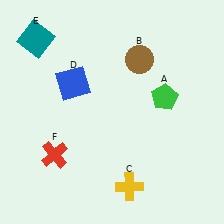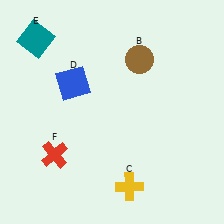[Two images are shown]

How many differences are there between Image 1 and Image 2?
There is 1 difference between the two images.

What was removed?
The green pentagon (A) was removed in Image 2.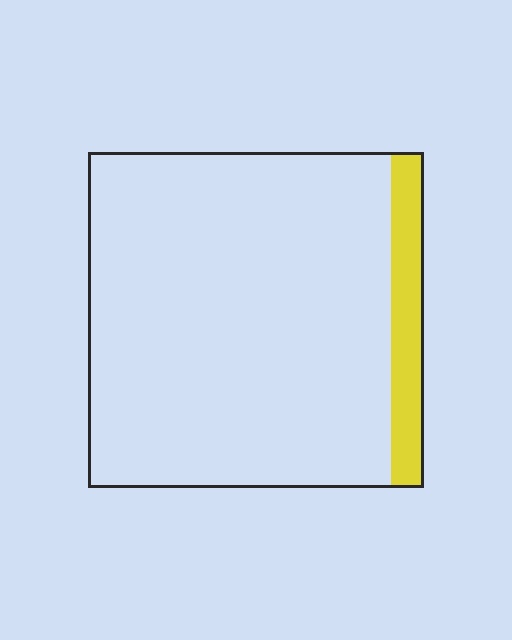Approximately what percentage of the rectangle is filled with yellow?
Approximately 10%.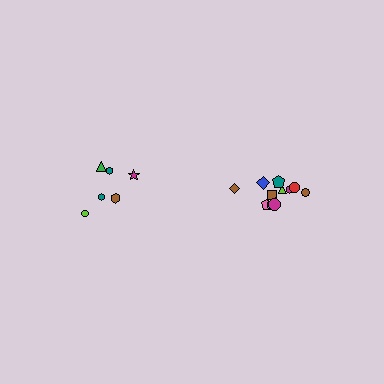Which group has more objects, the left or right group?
The right group.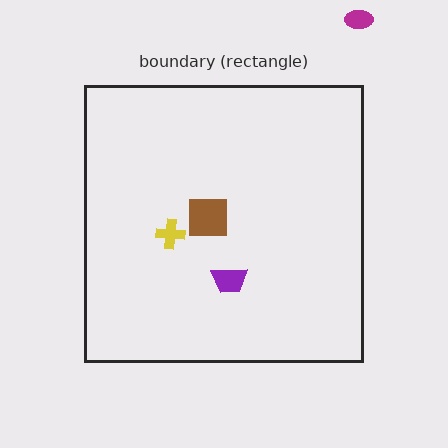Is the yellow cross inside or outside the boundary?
Inside.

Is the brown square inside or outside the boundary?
Inside.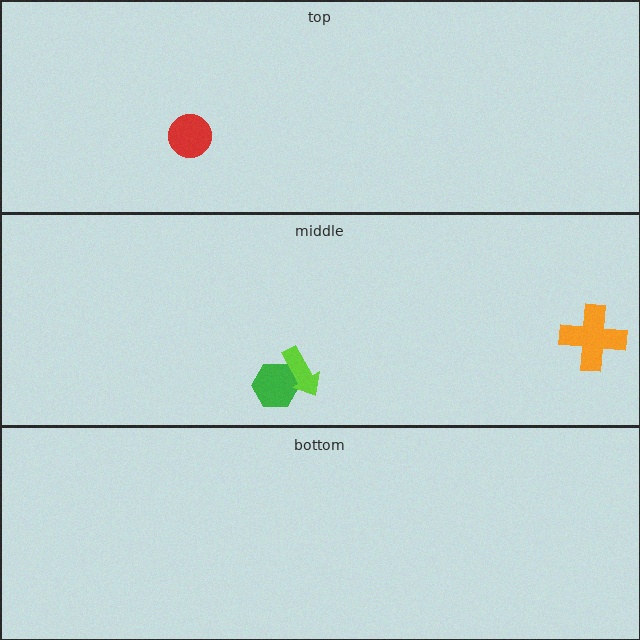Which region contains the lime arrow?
The middle region.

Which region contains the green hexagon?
The middle region.